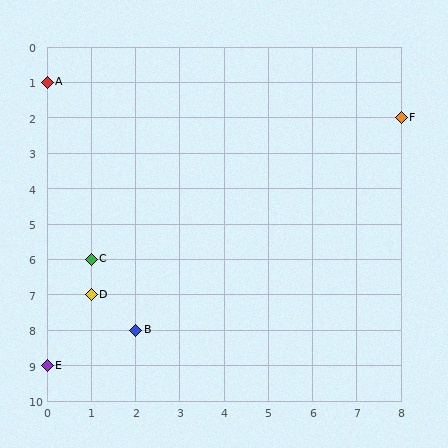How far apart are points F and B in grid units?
Points F and B are 6 columns and 6 rows apart (about 8.5 grid units diagonally).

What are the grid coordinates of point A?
Point A is at grid coordinates (0, 1).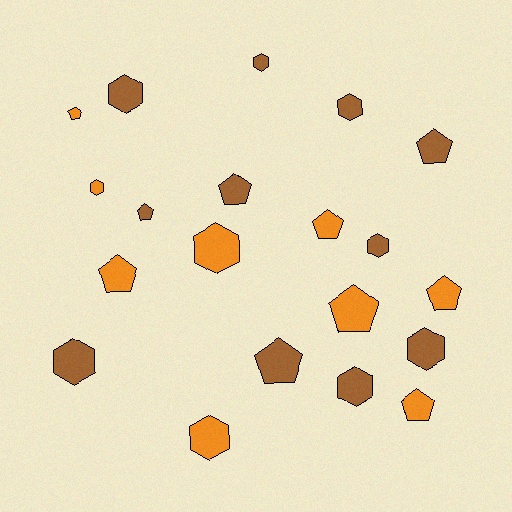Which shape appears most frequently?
Hexagon, with 10 objects.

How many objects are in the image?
There are 20 objects.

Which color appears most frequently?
Brown, with 11 objects.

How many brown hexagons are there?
There are 7 brown hexagons.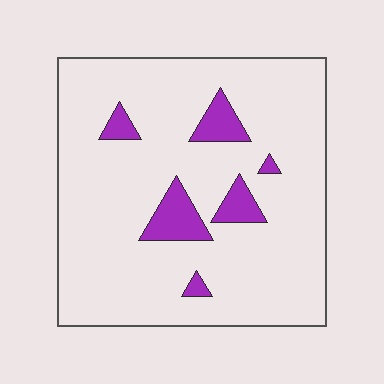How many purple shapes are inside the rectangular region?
6.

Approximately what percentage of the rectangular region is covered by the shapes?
Approximately 10%.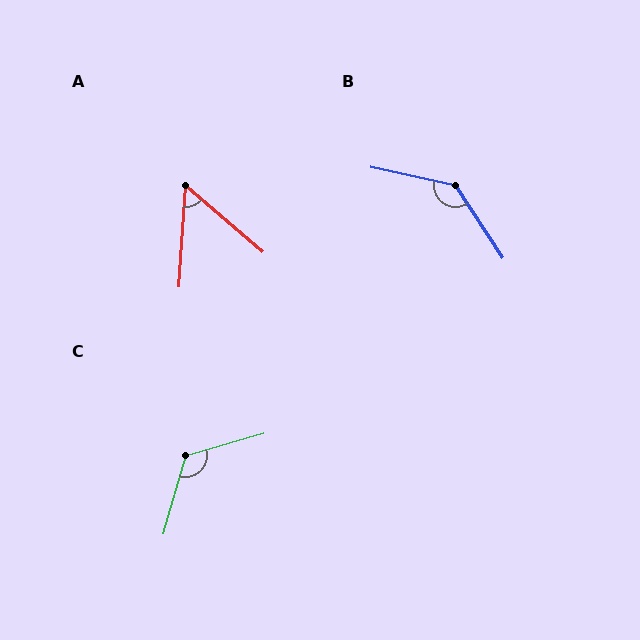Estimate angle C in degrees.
Approximately 122 degrees.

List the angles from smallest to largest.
A (53°), C (122°), B (135°).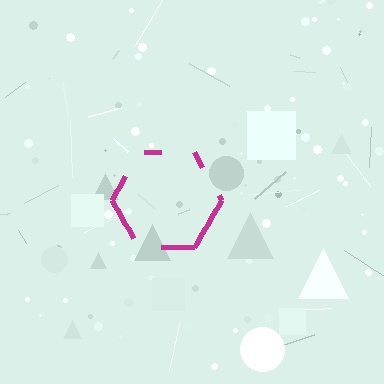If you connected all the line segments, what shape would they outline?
They would outline a hexagon.